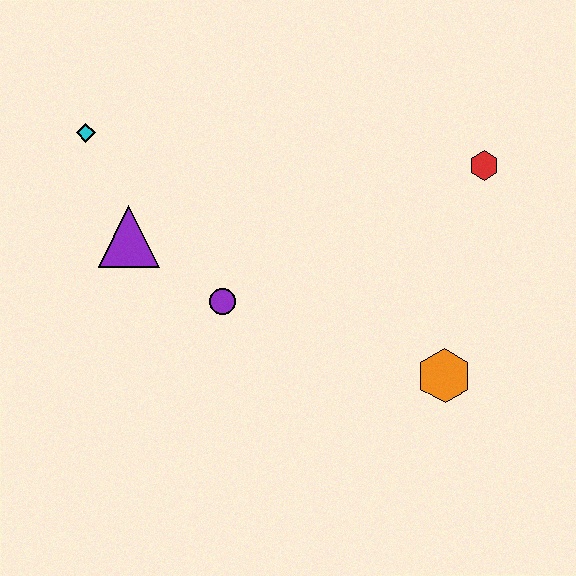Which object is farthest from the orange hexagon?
The cyan diamond is farthest from the orange hexagon.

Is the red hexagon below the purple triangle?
No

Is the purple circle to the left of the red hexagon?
Yes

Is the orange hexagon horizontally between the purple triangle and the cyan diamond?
No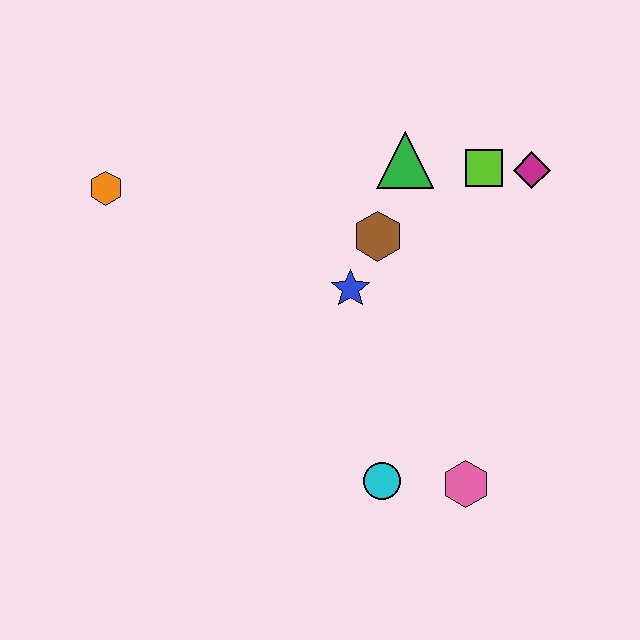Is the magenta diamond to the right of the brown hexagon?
Yes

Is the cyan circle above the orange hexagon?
No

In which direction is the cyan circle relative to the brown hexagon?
The cyan circle is below the brown hexagon.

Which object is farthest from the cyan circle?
The orange hexagon is farthest from the cyan circle.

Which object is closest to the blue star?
The brown hexagon is closest to the blue star.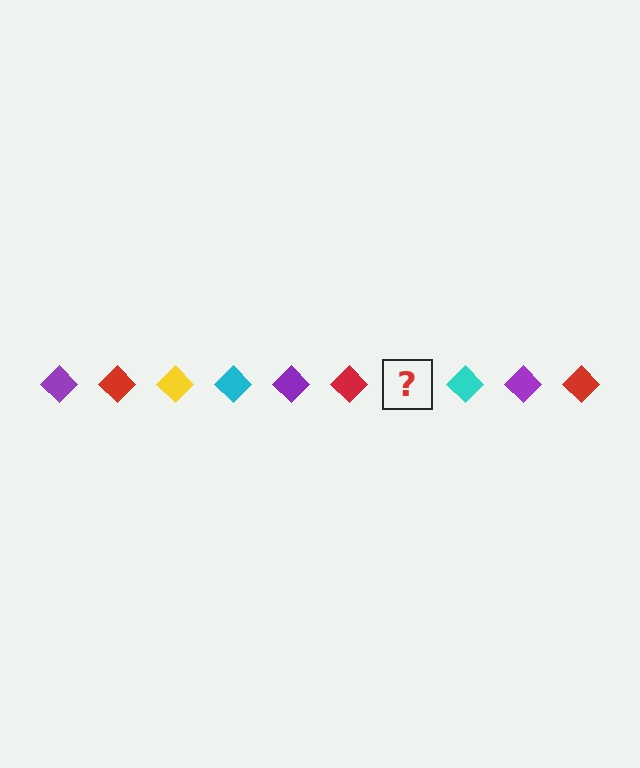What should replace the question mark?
The question mark should be replaced with a yellow diamond.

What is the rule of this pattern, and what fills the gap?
The rule is that the pattern cycles through purple, red, yellow, cyan diamonds. The gap should be filled with a yellow diamond.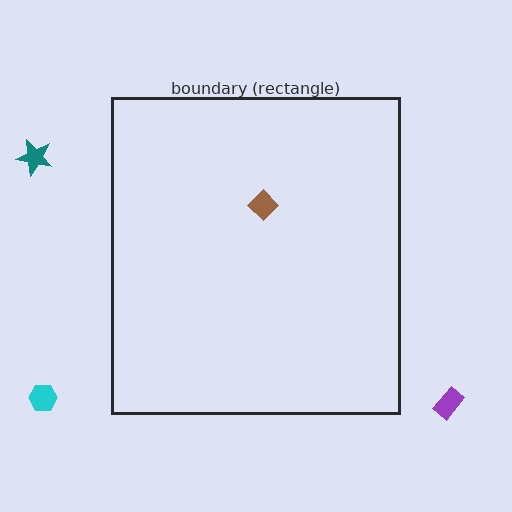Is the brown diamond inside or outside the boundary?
Inside.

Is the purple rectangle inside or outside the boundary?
Outside.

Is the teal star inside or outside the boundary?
Outside.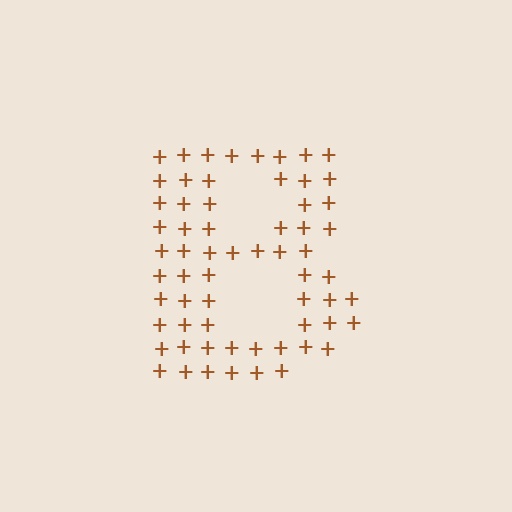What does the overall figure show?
The overall figure shows the letter B.